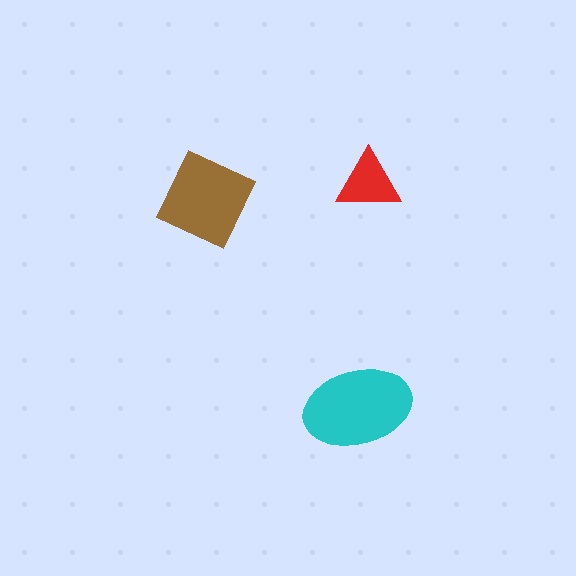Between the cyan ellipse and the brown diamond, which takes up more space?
The cyan ellipse.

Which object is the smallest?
The red triangle.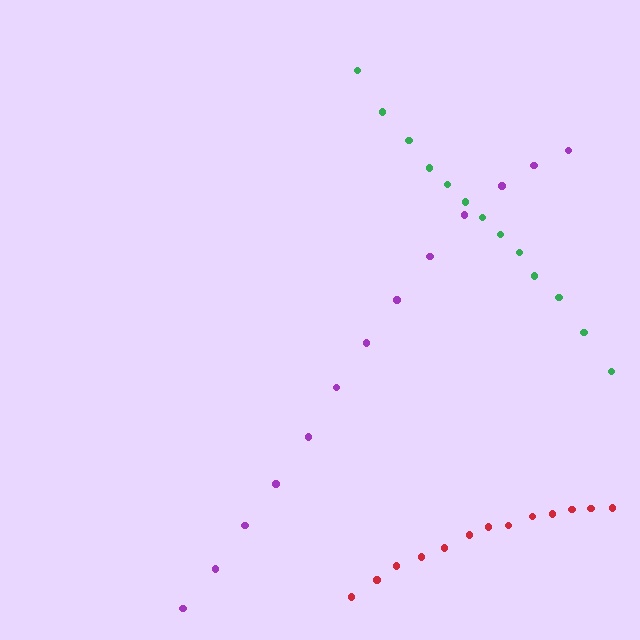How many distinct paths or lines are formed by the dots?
There are 3 distinct paths.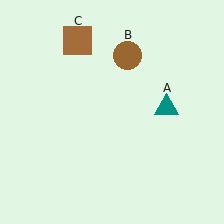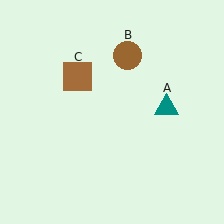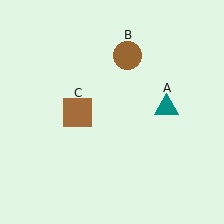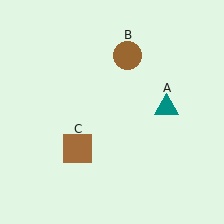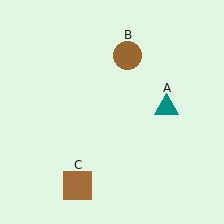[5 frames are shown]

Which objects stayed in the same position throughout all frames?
Teal triangle (object A) and brown circle (object B) remained stationary.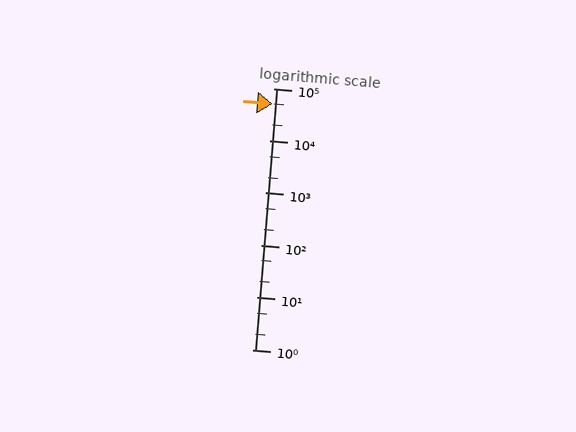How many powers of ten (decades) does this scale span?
The scale spans 5 decades, from 1 to 100000.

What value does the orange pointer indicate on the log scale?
The pointer indicates approximately 51000.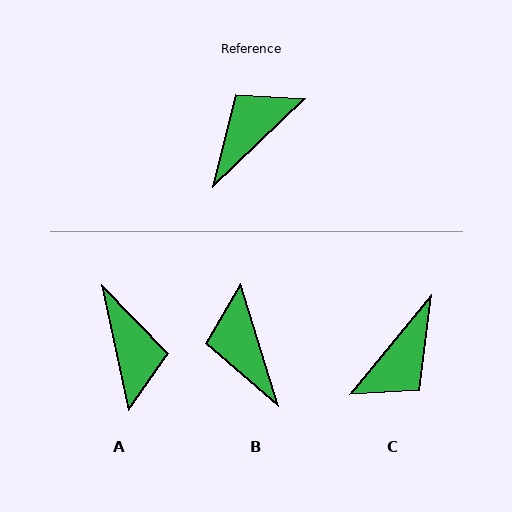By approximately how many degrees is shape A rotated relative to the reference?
Approximately 122 degrees clockwise.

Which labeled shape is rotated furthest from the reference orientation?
C, about 174 degrees away.